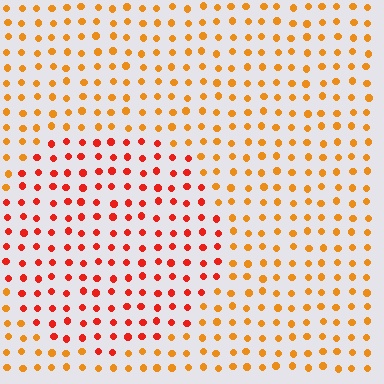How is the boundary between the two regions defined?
The boundary is defined purely by a slight shift in hue (about 32 degrees). Spacing, size, and orientation are identical on both sides.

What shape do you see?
I see a circle.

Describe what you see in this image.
The image is filled with small orange elements in a uniform arrangement. A circle-shaped region is visible where the elements are tinted to a slightly different hue, forming a subtle color boundary.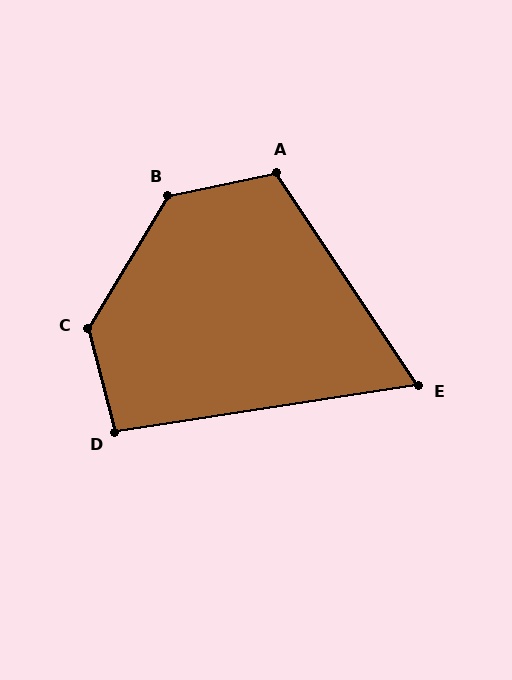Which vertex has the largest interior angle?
C, at approximately 134 degrees.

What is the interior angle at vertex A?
Approximately 111 degrees (obtuse).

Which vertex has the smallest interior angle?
E, at approximately 65 degrees.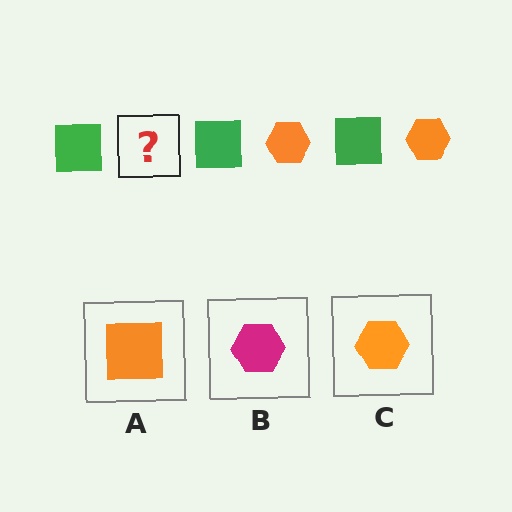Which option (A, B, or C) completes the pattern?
C.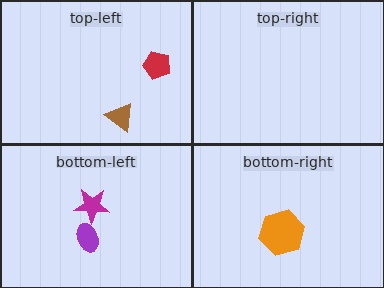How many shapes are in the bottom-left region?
2.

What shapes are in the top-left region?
The brown triangle, the red pentagon.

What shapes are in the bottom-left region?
The purple ellipse, the magenta star.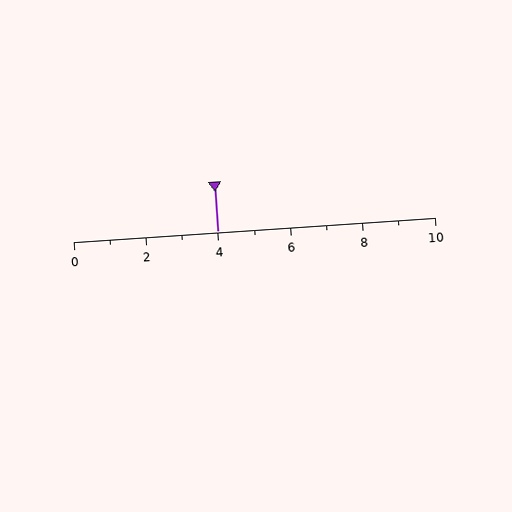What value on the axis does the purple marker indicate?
The marker indicates approximately 4.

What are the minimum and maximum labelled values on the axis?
The axis runs from 0 to 10.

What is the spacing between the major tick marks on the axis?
The major ticks are spaced 2 apart.